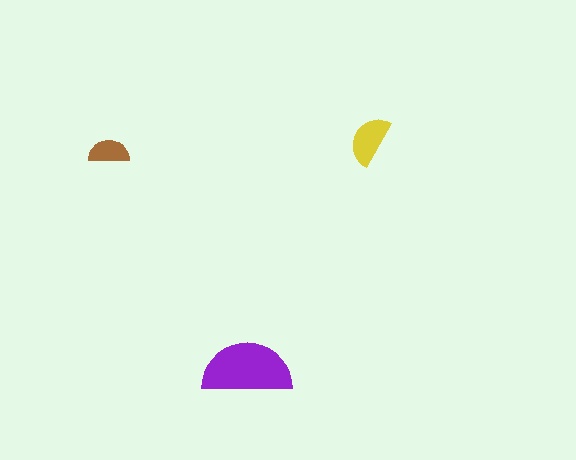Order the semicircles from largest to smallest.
the purple one, the yellow one, the brown one.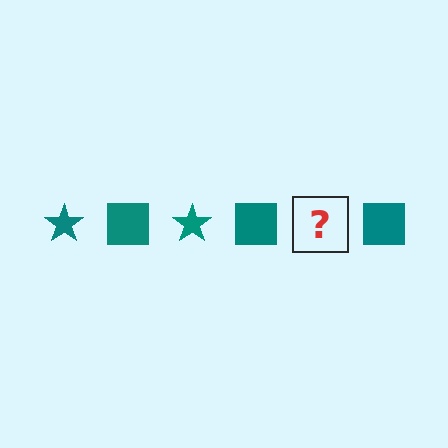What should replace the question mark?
The question mark should be replaced with a teal star.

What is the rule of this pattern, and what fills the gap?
The rule is that the pattern cycles through star, square shapes in teal. The gap should be filled with a teal star.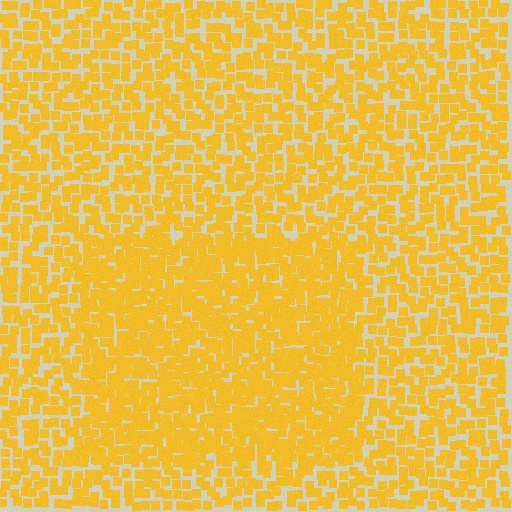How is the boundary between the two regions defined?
The boundary is defined by a change in element density (approximately 1.5x ratio). All elements are the same color, size, and shape.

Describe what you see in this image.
The image contains small yellow elements arranged at two different densities. A rectangle-shaped region is visible where the elements are more densely packed than the surrounding area.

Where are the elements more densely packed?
The elements are more densely packed inside the rectangle boundary.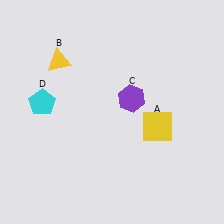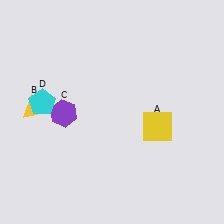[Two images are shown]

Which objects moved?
The objects that moved are: the yellow triangle (B), the purple hexagon (C).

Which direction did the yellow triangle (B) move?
The yellow triangle (B) moved down.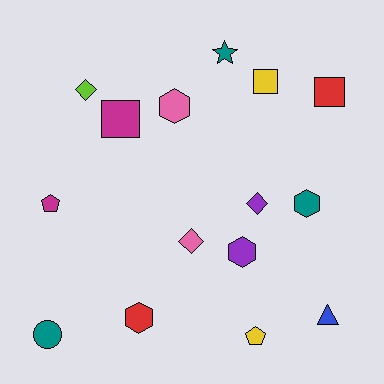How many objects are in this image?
There are 15 objects.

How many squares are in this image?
There are 3 squares.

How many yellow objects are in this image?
There are 2 yellow objects.